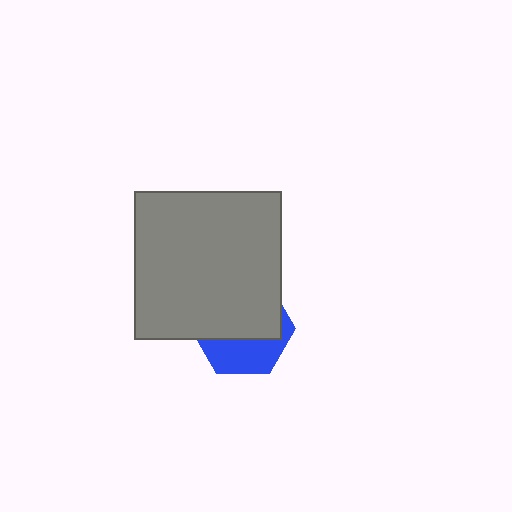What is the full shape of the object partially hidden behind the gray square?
The partially hidden object is a blue hexagon.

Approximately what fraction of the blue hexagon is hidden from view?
Roughly 61% of the blue hexagon is hidden behind the gray square.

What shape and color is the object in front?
The object in front is a gray square.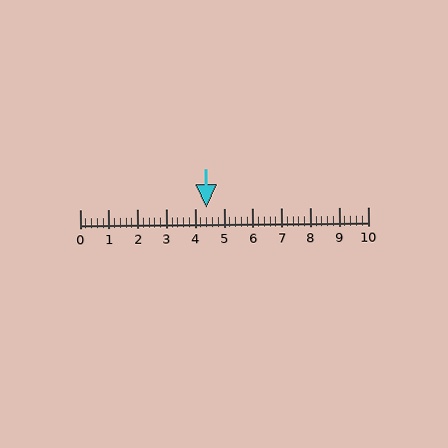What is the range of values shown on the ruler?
The ruler shows values from 0 to 10.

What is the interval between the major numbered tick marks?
The major tick marks are spaced 1 units apart.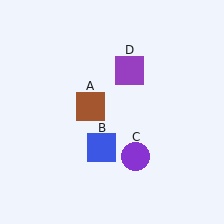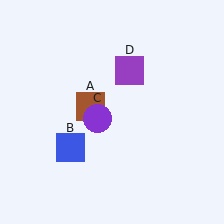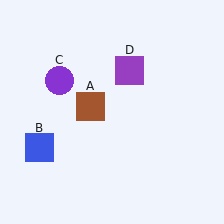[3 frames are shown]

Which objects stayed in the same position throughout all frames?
Brown square (object A) and purple square (object D) remained stationary.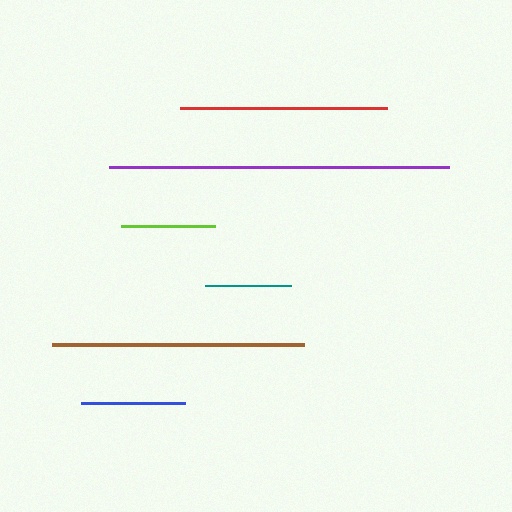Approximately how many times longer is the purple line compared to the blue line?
The purple line is approximately 3.3 times the length of the blue line.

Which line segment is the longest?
The purple line is the longest at approximately 339 pixels.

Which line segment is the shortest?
The teal line is the shortest at approximately 86 pixels.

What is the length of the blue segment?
The blue segment is approximately 103 pixels long.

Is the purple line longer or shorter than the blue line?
The purple line is longer than the blue line.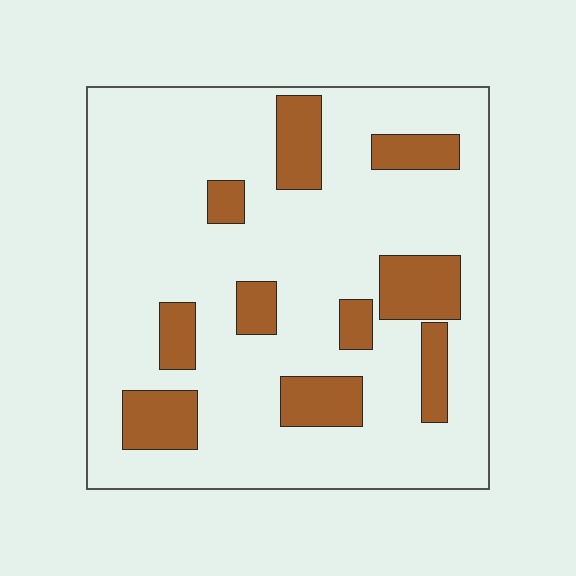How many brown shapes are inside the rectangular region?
10.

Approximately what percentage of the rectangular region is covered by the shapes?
Approximately 20%.